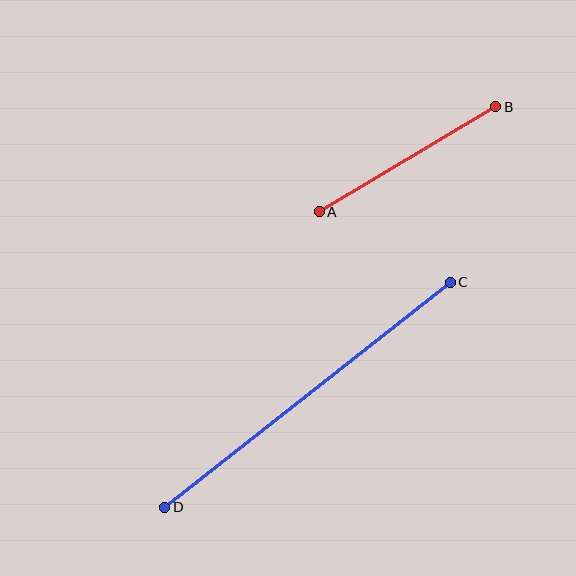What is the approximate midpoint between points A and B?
The midpoint is at approximately (408, 159) pixels.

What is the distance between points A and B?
The distance is approximately 205 pixels.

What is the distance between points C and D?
The distance is approximately 364 pixels.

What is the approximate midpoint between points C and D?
The midpoint is at approximately (307, 395) pixels.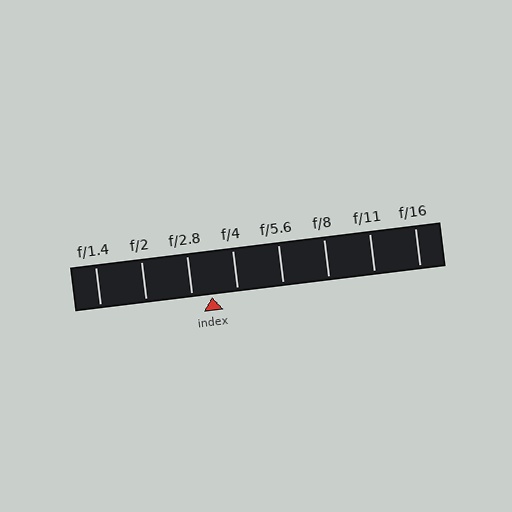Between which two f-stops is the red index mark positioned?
The index mark is between f/2.8 and f/4.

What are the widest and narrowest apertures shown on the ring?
The widest aperture shown is f/1.4 and the narrowest is f/16.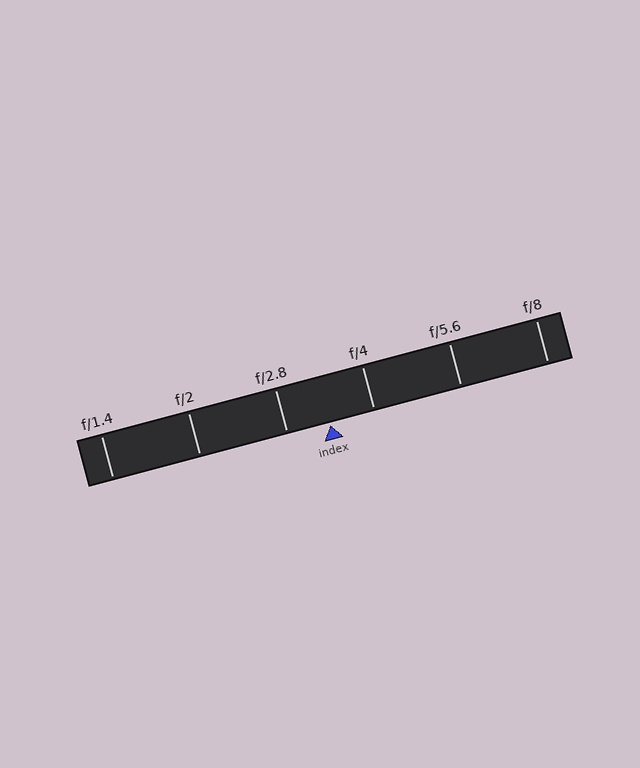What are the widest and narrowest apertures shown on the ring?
The widest aperture shown is f/1.4 and the narrowest is f/8.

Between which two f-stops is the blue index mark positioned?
The index mark is between f/2.8 and f/4.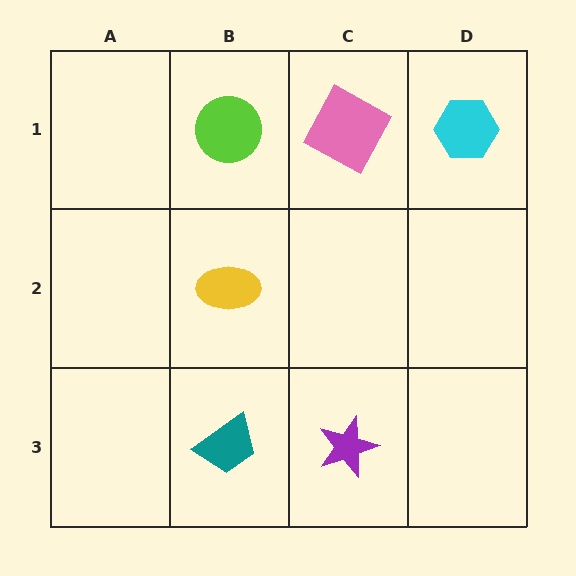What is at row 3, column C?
A purple star.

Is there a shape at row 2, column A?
No, that cell is empty.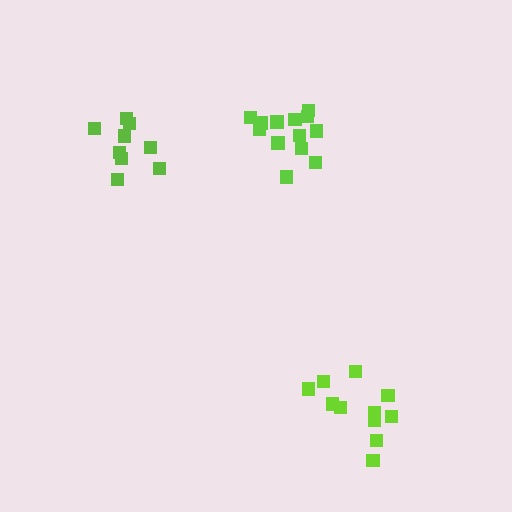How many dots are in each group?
Group 1: 14 dots, Group 2: 9 dots, Group 3: 11 dots (34 total).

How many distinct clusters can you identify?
There are 3 distinct clusters.